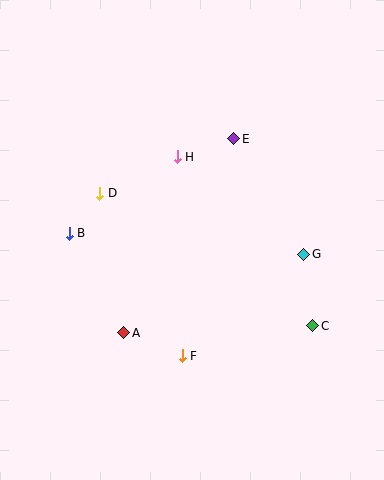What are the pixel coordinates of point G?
Point G is at (304, 254).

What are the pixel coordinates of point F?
Point F is at (182, 356).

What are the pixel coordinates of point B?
Point B is at (69, 233).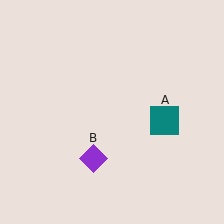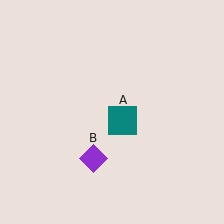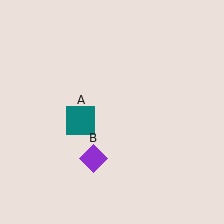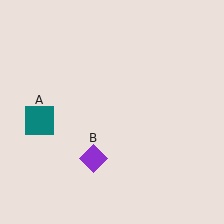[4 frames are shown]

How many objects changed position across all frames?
1 object changed position: teal square (object A).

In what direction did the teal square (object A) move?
The teal square (object A) moved left.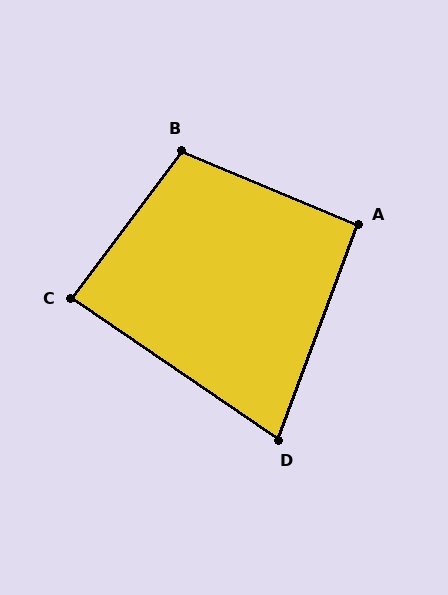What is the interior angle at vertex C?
Approximately 88 degrees (approximately right).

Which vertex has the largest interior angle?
B, at approximately 104 degrees.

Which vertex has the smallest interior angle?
D, at approximately 76 degrees.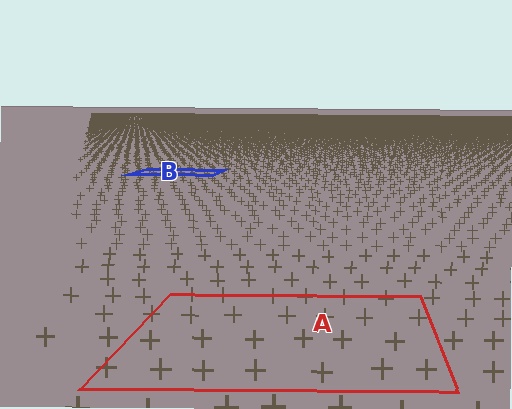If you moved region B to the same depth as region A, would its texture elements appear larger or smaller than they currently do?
They would appear larger. At a closer depth, the same texture elements are projected at a bigger on-screen size.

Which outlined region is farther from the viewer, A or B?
Region B is farther from the viewer — the texture elements inside it appear smaller and more densely packed.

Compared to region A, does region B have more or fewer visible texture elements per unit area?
Region B has more texture elements per unit area — they are packed more densely because it is farther away.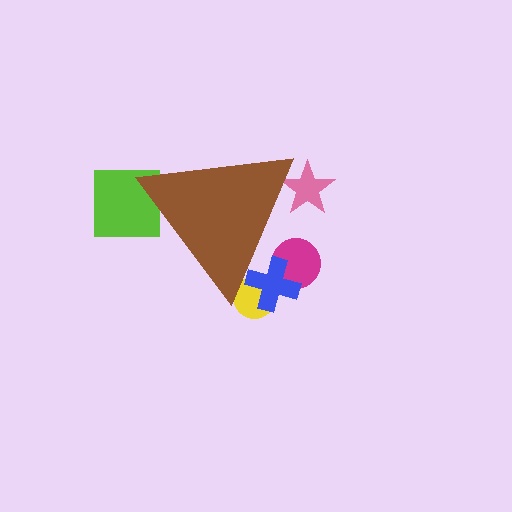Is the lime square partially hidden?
Yes, the lime square is partially hidden behind the brown triangle.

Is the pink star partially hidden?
Yes, the pink star is partially hidden behind the brown triangle.